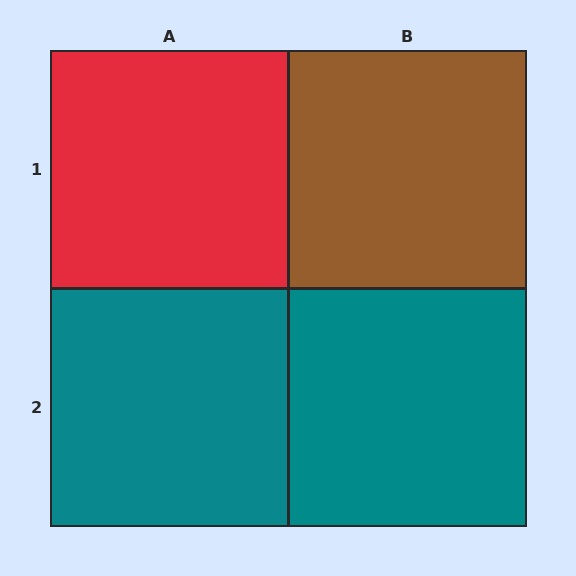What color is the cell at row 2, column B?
Teal.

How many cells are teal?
2 cells are teal.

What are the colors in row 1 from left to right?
Red, brown.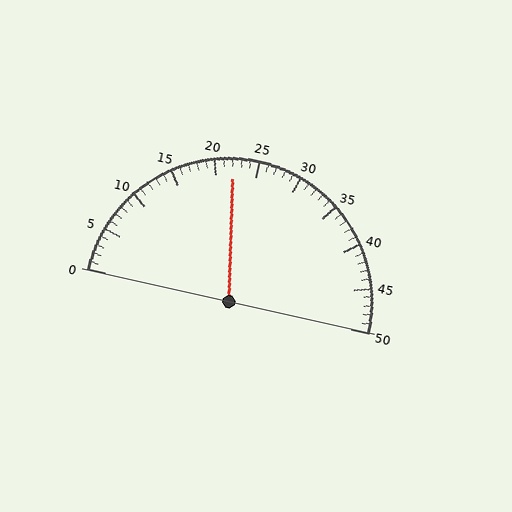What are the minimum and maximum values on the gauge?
The gauge ranges from 0 to 50.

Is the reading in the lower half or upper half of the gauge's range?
The reading is in the lower half of the range (0 to 50).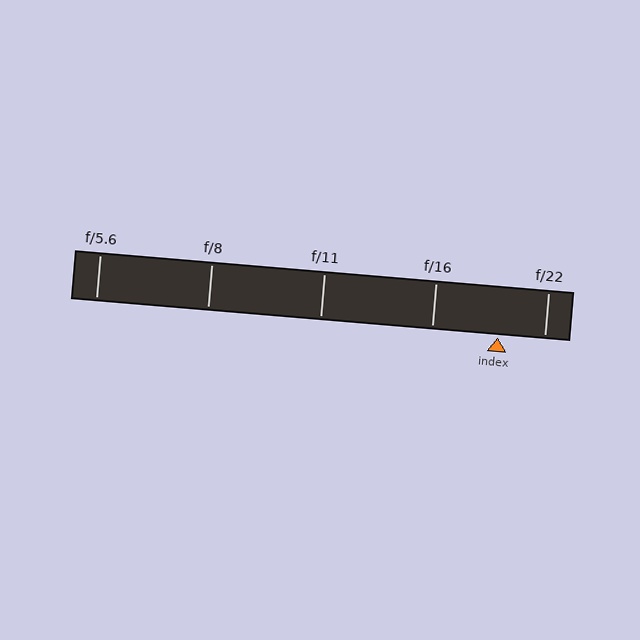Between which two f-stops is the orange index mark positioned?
The index mark is between f/16 and f/22.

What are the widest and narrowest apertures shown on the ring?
The widest aperture shown is f/5.6 and the narrowest is f/22.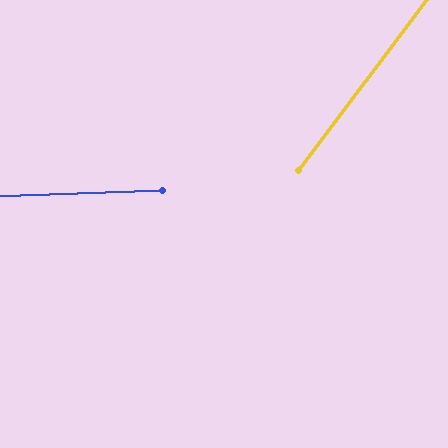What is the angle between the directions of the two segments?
Approximately 51 degrees.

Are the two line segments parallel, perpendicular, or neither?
Neither parallel nor perpendicular — they differ by about 51°.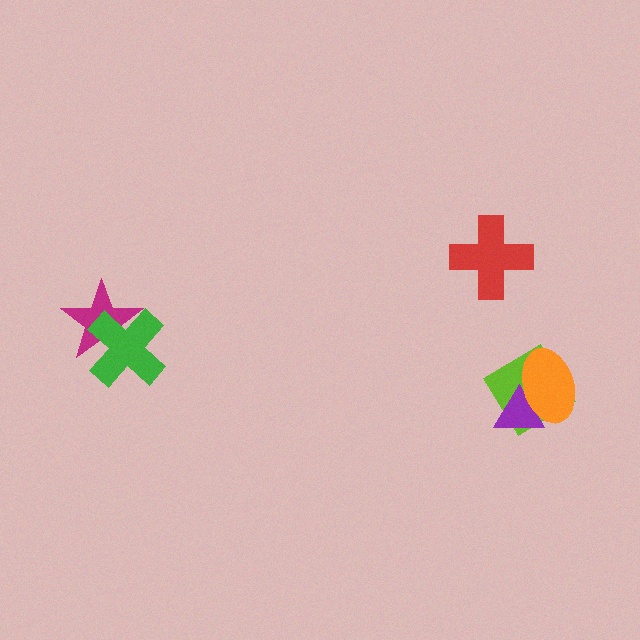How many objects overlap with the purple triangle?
2 objects overlap with the purple triangle.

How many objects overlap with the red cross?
0 objects overlap with the red cross.